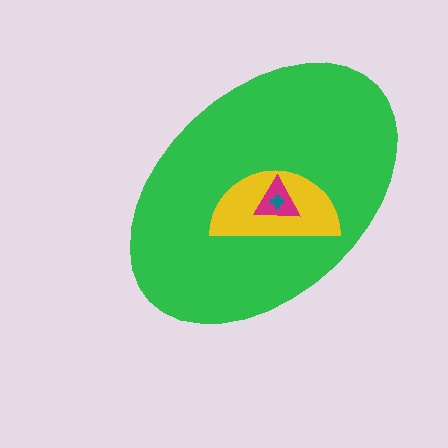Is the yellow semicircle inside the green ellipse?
Yes.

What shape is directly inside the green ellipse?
The yellow semicircle.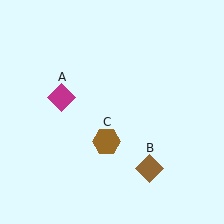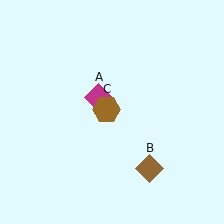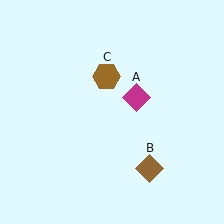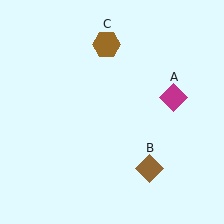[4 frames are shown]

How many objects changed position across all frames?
2 objects changed position: magenta diamond (object A), brown hexagon (object C).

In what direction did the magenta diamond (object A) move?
The magenta diamond (object A) moved right.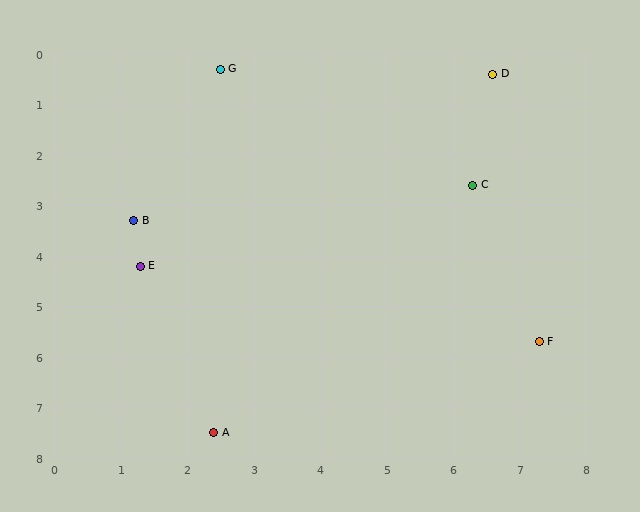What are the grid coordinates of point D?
Point D is at approximately (6.6, 0.4).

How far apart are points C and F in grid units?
Points C and F are about 3.3 grid units apart.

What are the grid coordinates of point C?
Point C is at approximately (6.3, 2.6).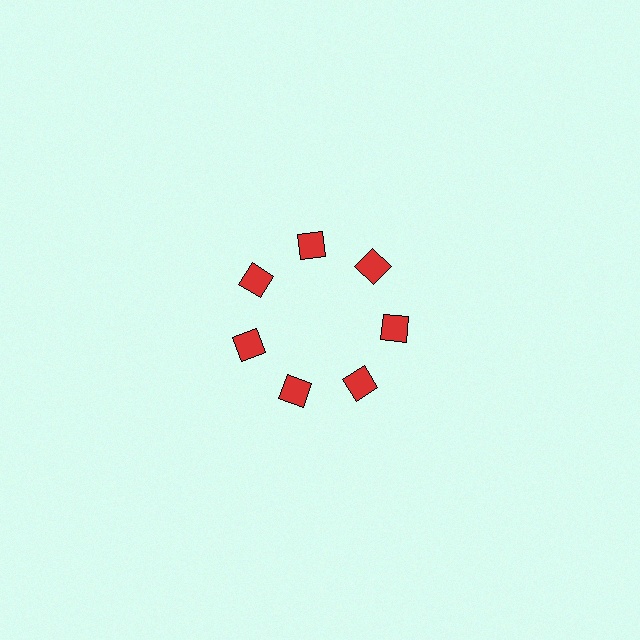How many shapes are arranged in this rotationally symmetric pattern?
There are 7 shapes, arranged in 7 groups of 1.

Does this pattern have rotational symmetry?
Yes, this pattern has 7-fold rotational symmetry. It looks the same after rotating 51 degrees around the center.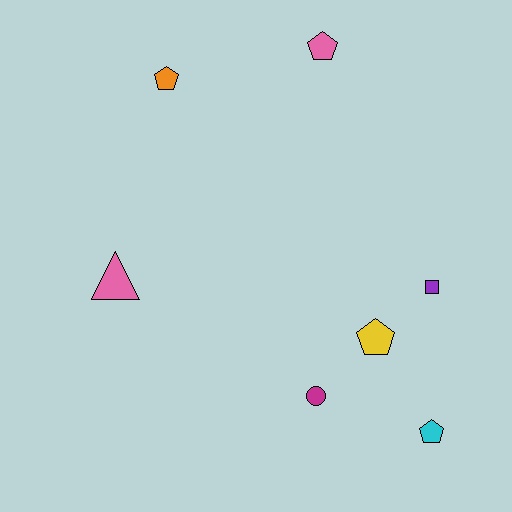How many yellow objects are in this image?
There is 1 yellow object.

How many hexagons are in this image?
There are no hexagons.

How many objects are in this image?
There are 7 objects.